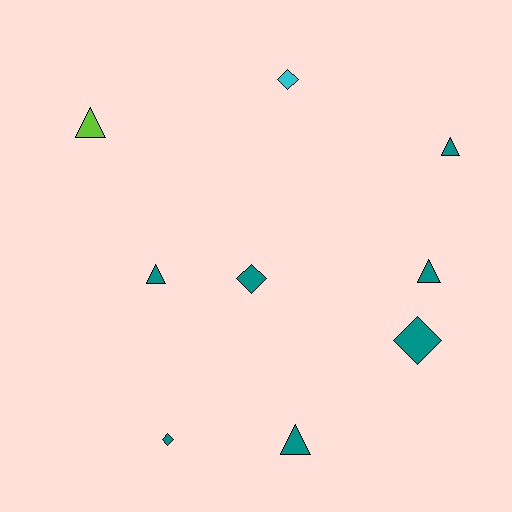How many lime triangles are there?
There is 1 lime triangle.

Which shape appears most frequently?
Triangle, with 5 objects.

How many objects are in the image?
There are 9 objects.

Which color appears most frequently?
Teal, with 7 objects.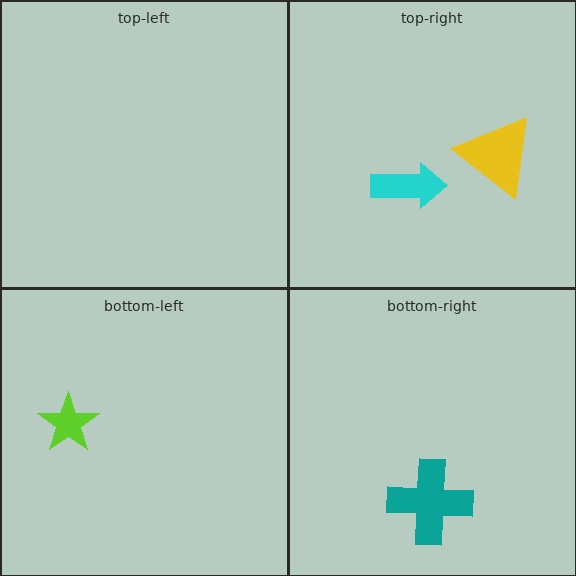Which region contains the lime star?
The bottom-left region.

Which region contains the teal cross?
The bottom-right region.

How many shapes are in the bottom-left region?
1.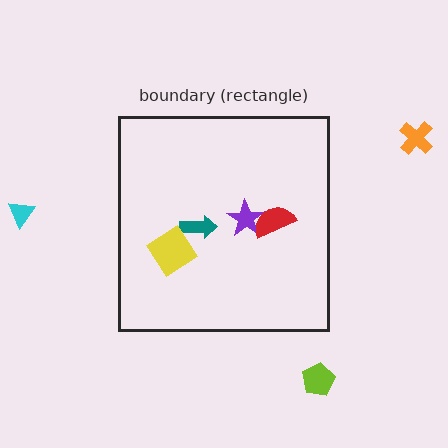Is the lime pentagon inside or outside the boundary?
Outside.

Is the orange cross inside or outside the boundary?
Outside.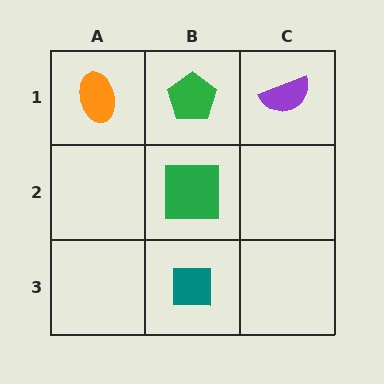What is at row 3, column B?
A teal square.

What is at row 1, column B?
A green pentagon.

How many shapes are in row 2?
1 shape.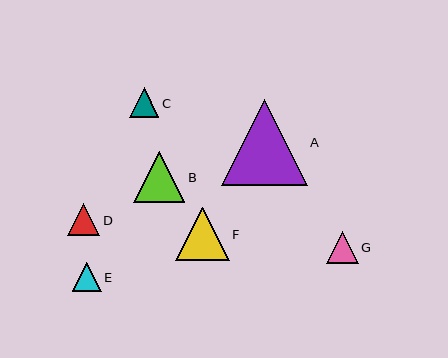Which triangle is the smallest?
Triangle E is the smallest with a size of approximately 29 pixels.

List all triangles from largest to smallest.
From largest to smallest: A, F, B, D, G, C, E.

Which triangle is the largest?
Triangle A is the largest with a size of approximately 86 pixels.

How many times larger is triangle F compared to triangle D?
Triangle F is approximately 1.7 times the size of triangle D.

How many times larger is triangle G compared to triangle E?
Triangle G is approximately 1.1 times the size of triangle E.